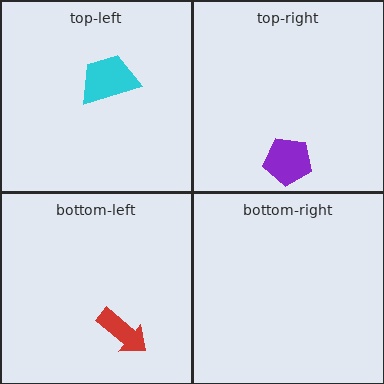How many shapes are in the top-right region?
1.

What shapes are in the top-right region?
The purple pentagon.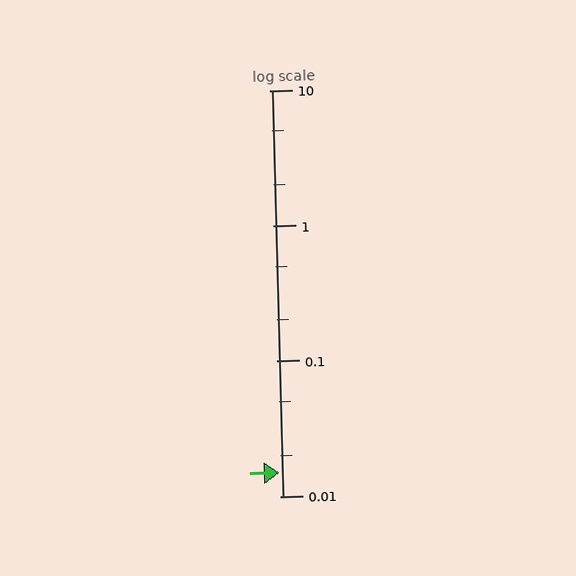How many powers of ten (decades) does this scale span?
The scale spans 3 decades, from 0.01 to 10.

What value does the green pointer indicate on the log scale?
The pointer indicates approximately 0.015.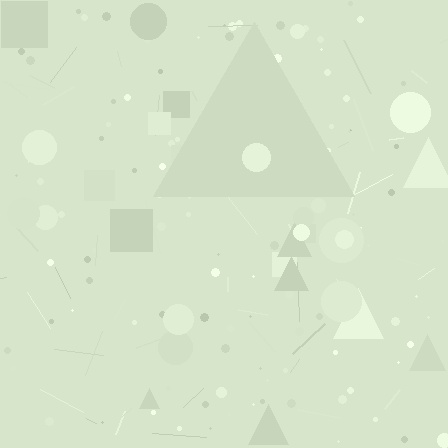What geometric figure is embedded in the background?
A triangle is embedded in the background.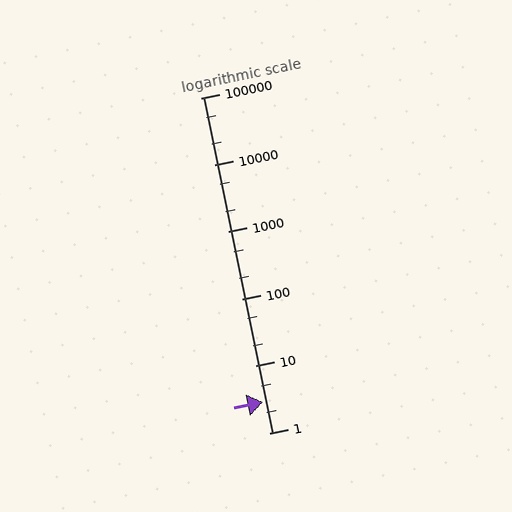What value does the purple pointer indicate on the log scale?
The pointer indicates approximately 2.9.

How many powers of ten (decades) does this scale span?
The scale spans 5 decades, from 1 to 100000.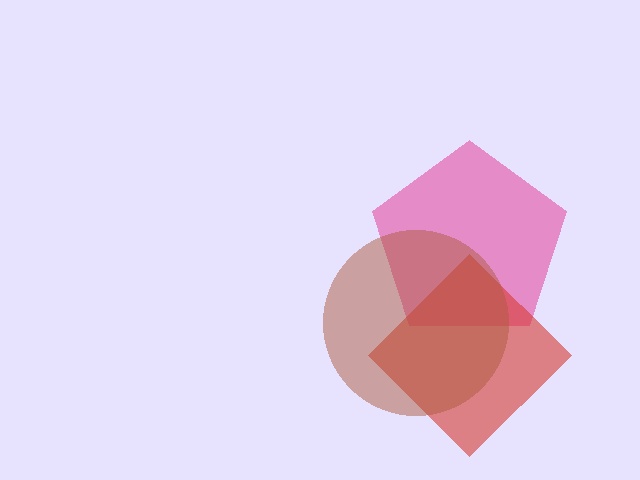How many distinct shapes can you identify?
There are 3 distinct shapes: a pink pentagon, a red diamond, a brown circle.